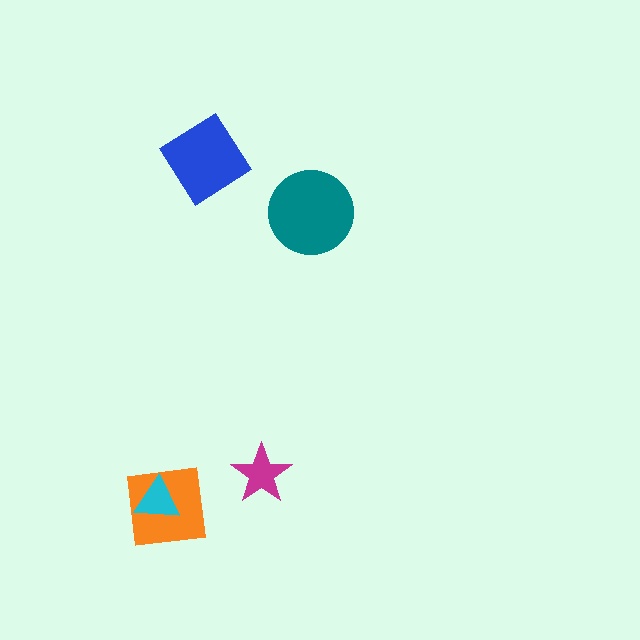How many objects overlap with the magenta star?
0 objects overlap with the magenta star.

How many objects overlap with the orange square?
1 object overlaps with the orange square.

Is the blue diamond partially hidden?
No, no other shape covers it.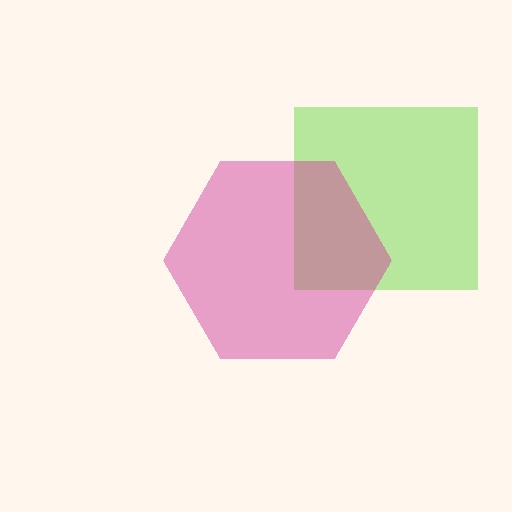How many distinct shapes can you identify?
There are 2 distinct shapes: a lime square, a magenta hexagon.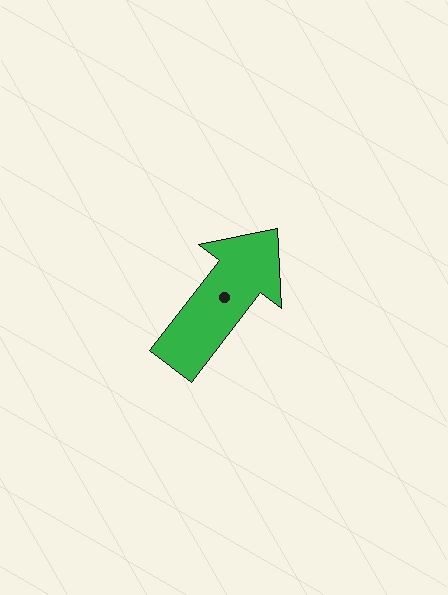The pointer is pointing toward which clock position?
Roughly 1 o'clock.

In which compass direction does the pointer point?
Northeast.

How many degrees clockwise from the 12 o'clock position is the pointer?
Approximately 38 degrees.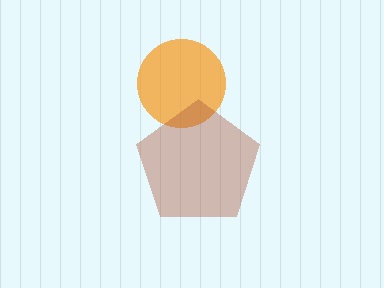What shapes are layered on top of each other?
The layered shapes are: an orange circle, a brown pentagon.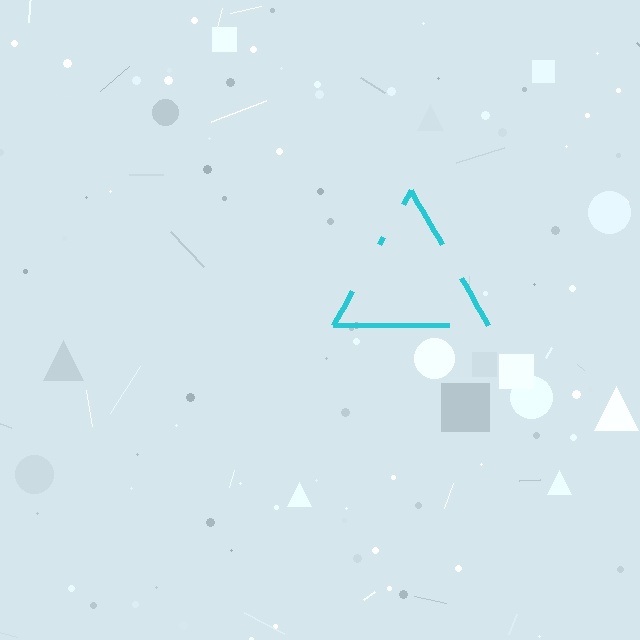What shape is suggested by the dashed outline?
The dashed outline suggests a triangle.